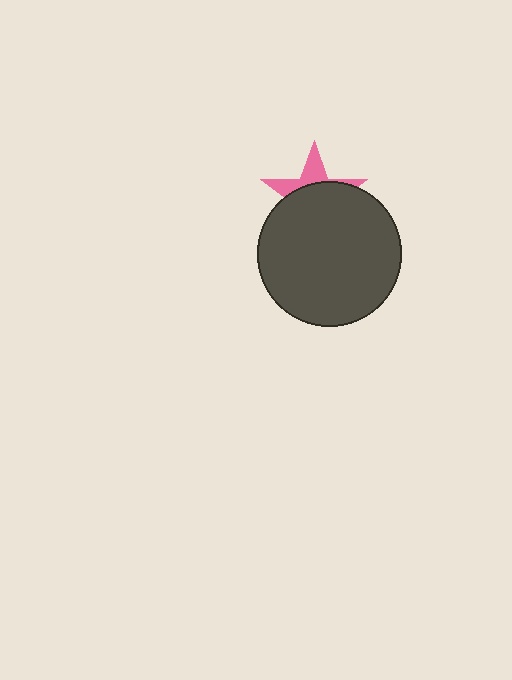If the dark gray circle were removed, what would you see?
You would see the complete pink star.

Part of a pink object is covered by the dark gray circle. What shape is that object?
It is a star.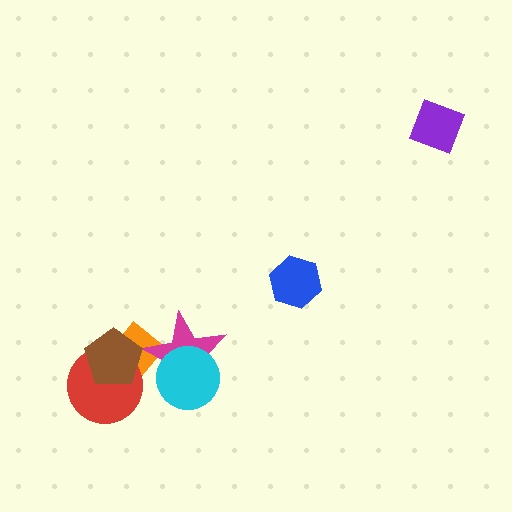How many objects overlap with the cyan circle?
1 object overlaps with the cyan circle.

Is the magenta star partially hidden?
Yes, it is partially covered by another shape.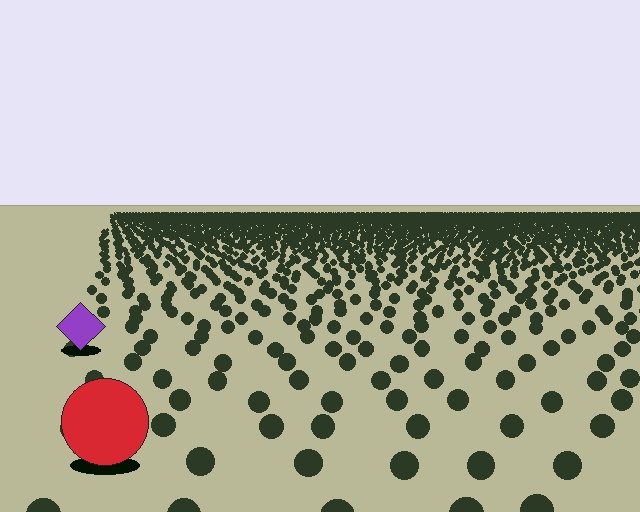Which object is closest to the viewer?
The red circle is closest. The texture marks near it are larger and more spread out.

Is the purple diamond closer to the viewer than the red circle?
No. The red circle is closer — you can tell from the texture gradient: the ground texture is coarser near it.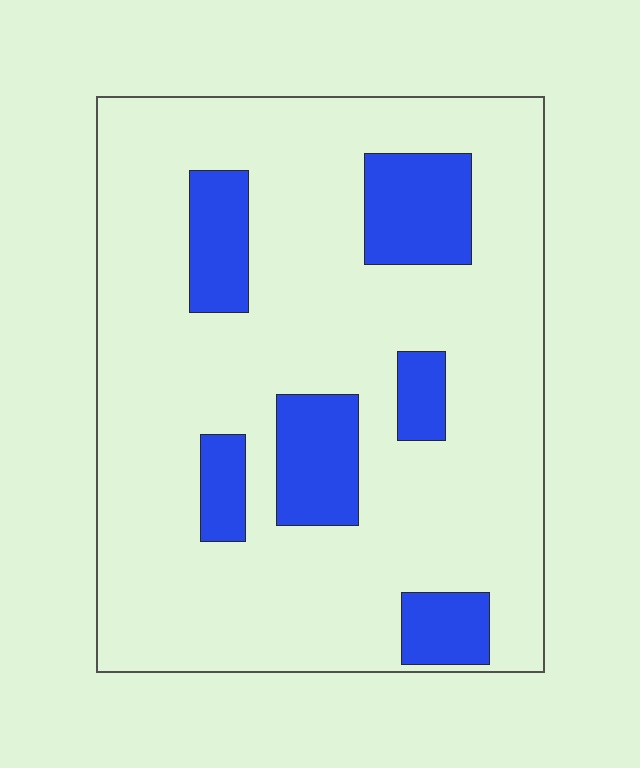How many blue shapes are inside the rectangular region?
6.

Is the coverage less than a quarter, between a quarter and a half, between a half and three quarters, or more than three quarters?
Less than a quarter.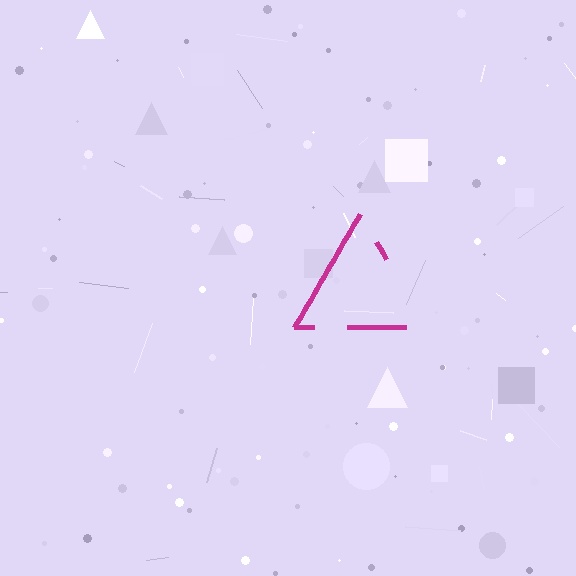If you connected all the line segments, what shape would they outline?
They would outline a triangle.